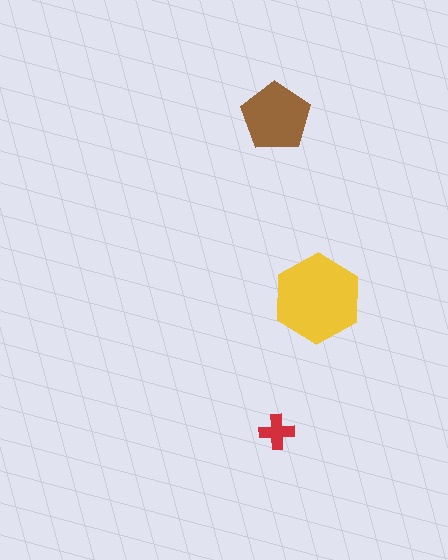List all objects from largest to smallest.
The yellow hexagon, the brown pentagon, the red cross.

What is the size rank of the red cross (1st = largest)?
3rd.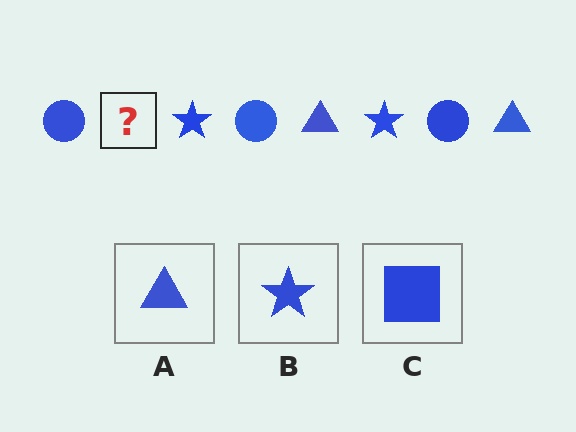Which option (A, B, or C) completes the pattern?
A.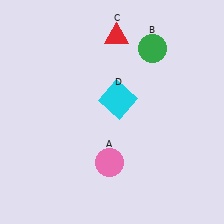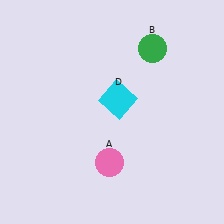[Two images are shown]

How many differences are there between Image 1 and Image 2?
There is 1 difference between the two images.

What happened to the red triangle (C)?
The red triangle (C) was removed in Image 2. It was in the top-right area of Image 1.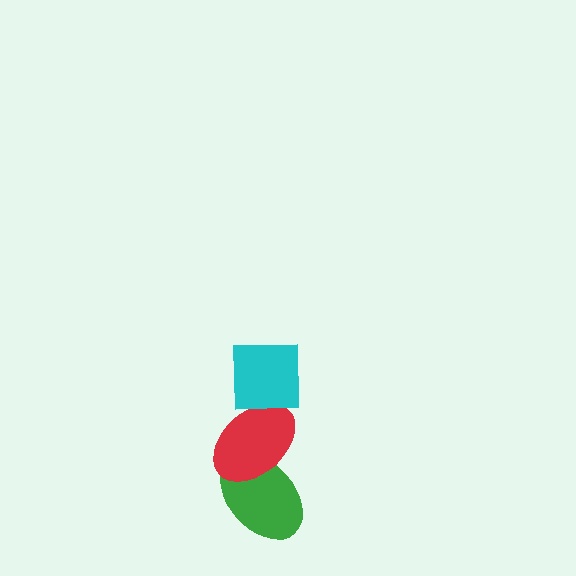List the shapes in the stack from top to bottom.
From top to bottom: the cyan square, the red ellipse, the green ellipse.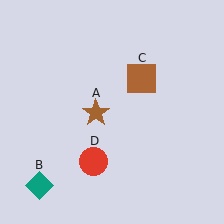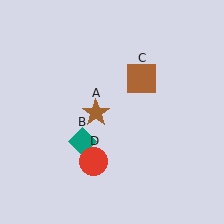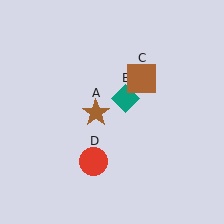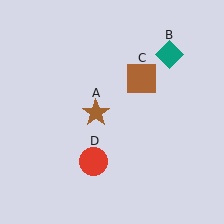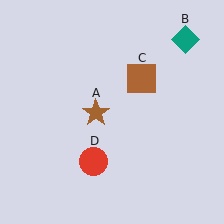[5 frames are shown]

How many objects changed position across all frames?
1 object changed position: teal diamond (object B).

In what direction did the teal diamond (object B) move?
The teal diamond (object B) moved up and to the right.